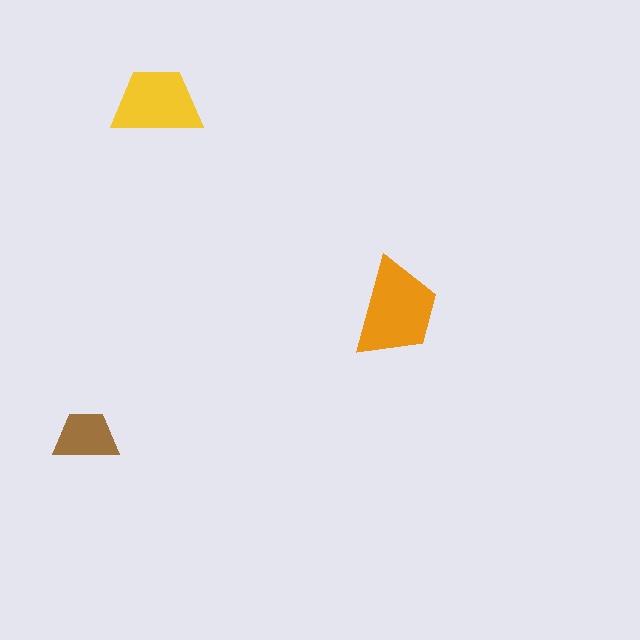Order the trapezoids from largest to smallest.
the orange one, the yellow one, the brown one.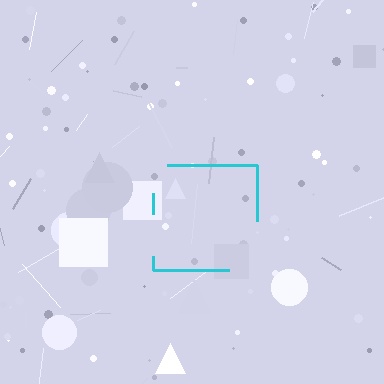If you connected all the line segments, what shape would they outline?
They would outline a square.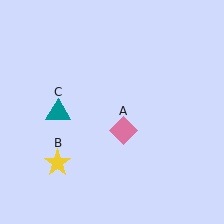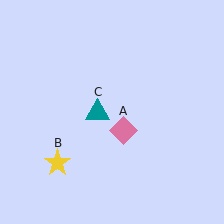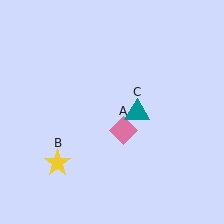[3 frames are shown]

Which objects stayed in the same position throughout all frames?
Pink diamond (object A) and yellow star (object B) remained stationary.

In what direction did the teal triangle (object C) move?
The teal triangle (object C) moved right.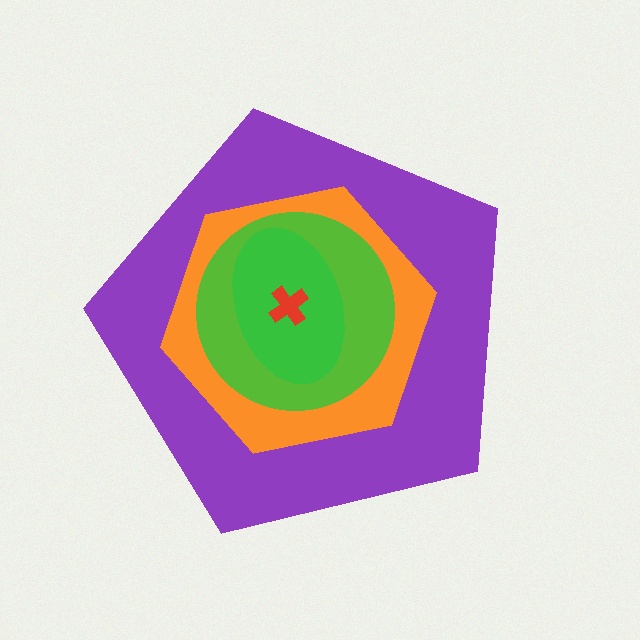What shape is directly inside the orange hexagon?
The lime circle.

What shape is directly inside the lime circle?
The green ellipse.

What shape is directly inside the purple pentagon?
The orange hexagon.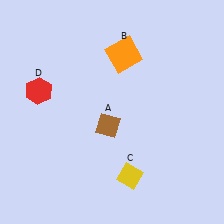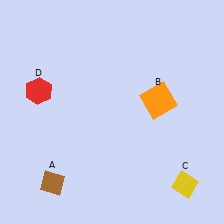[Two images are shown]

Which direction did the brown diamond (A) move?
The brown diamond (A) moved down.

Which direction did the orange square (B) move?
The orange square (B) moved down.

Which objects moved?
The objects that moved are: the brown diamond (A), the orange square (B), the yellow diamond (C).